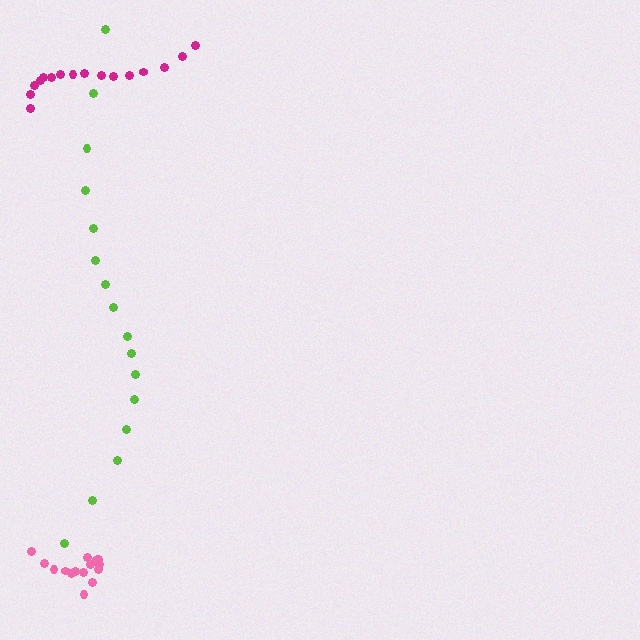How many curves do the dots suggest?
There are 3 distinct paths.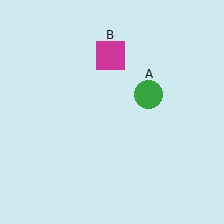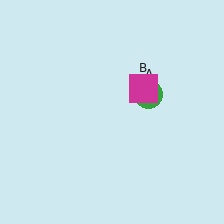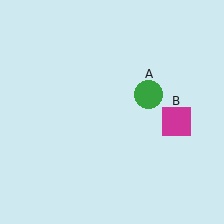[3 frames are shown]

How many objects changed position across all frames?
1 object changed position: magenta square (object B).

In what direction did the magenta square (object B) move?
The magenta square (object B) moved down and to the right.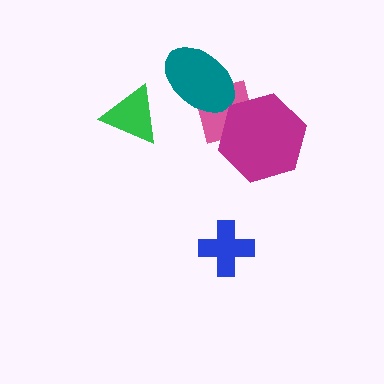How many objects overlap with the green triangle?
0 objects overlap with the green triangle.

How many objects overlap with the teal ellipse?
1 object overlaps with the teal ellipse.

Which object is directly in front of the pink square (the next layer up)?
The teal ellipse is directly in front of the pink square.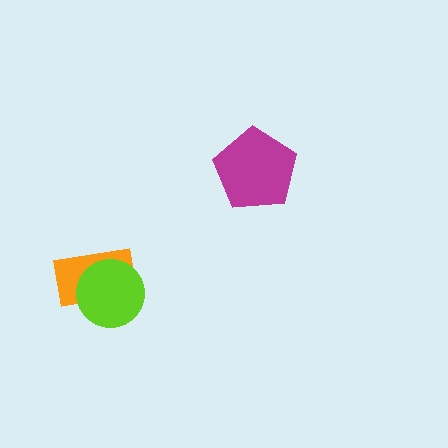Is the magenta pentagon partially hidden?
No, no other shape covers it.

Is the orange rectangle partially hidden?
Yes, it is partially covered by another shape.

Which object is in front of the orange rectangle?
The lime circle is in front of the orange rectangle.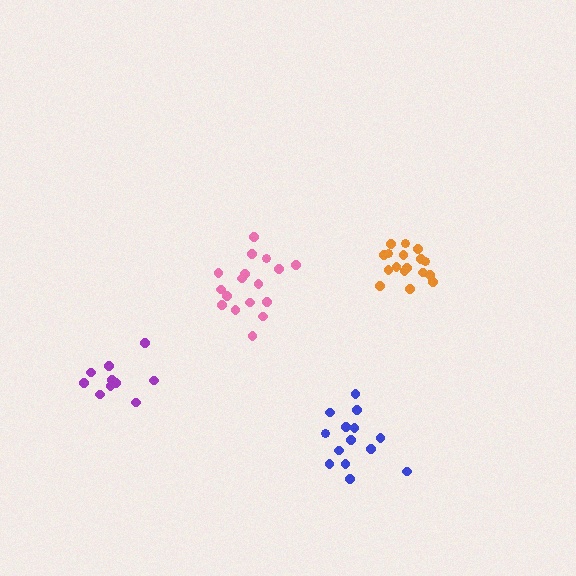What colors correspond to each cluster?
The clusters are colored: pink, blue, purple, orange.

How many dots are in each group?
Group 1: 17 dots, Group 2: 14 dots, Group 3: 11 dots, Group 4: 17 dots (59 total).